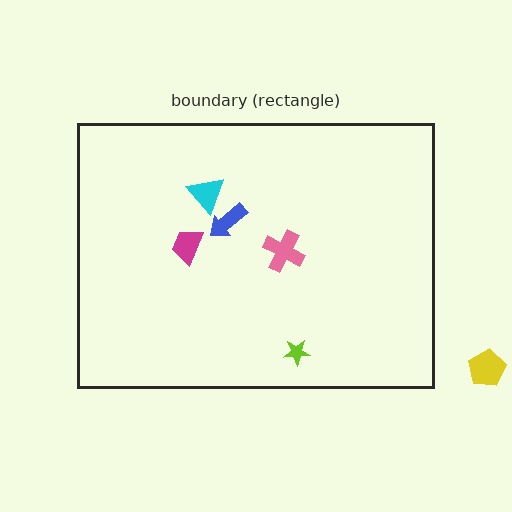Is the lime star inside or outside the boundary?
Inside.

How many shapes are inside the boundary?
5 inside, 1 outside.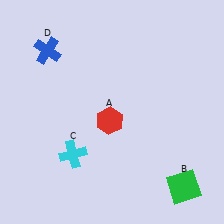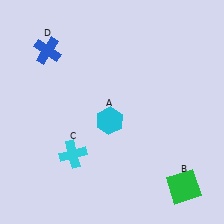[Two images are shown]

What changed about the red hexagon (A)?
In Image 1, A is red. In Image 2, it changed to cyan.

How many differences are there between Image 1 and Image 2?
There is 1 difference between the two images.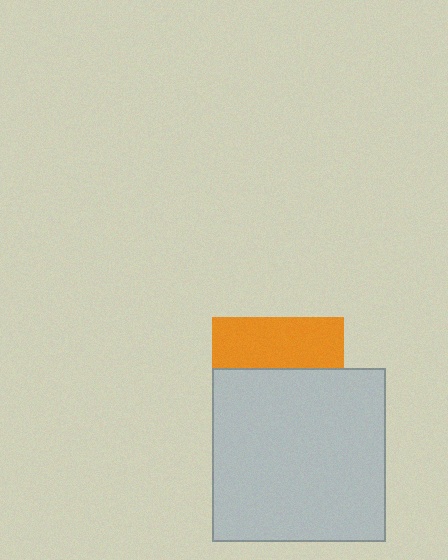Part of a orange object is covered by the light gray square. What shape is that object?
It is a square.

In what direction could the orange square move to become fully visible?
The orange square could move up. That would shift it out from behind the light gray square entirely.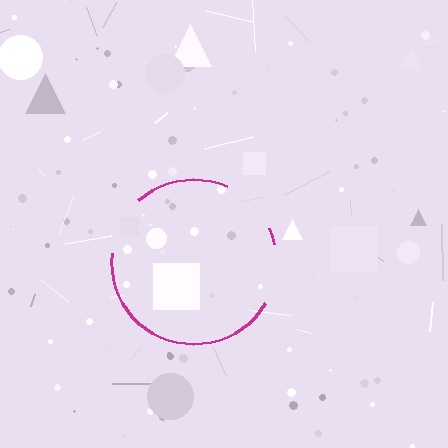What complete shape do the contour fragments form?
The contour fragments form a circle.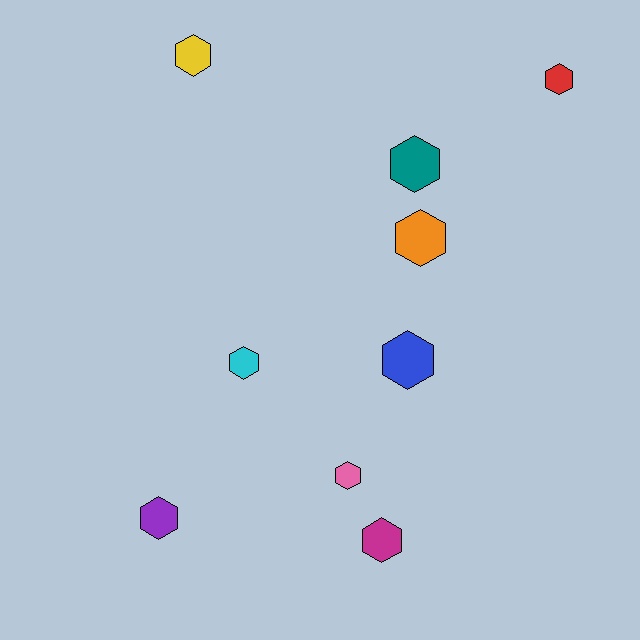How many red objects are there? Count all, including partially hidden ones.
There is 1 red object.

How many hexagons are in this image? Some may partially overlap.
There are 9 hexagons.